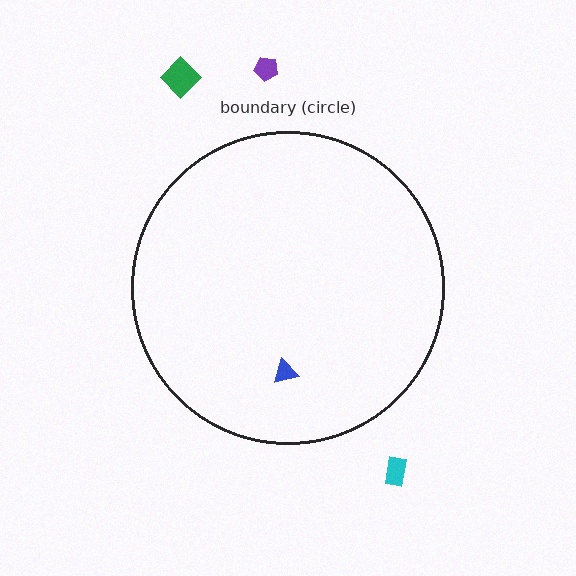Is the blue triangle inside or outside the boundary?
Inside.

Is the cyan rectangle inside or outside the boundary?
Outside.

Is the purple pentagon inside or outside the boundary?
Outside.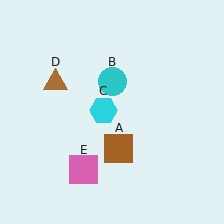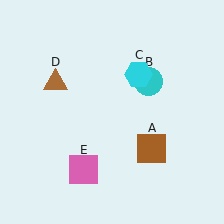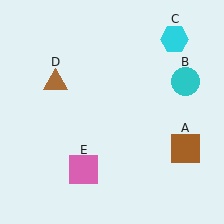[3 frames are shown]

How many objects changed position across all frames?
3 objects changed position: brown square (object A), cyan circle (object B), cyan hexagon (object C).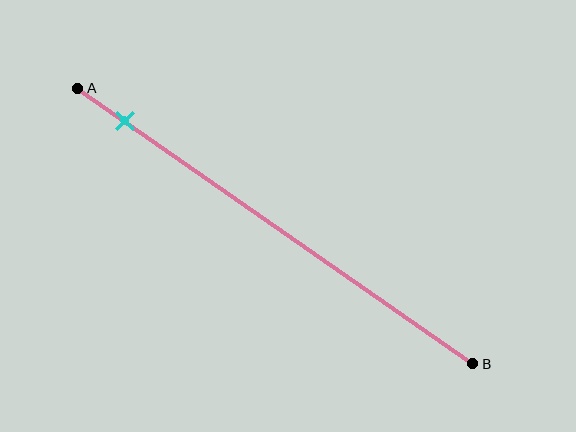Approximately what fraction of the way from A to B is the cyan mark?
The cyan mark is approximately 10% of the way from A to B.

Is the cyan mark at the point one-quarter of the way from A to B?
No, the mark is at about 10% from A, not at the 25% one-quarter point.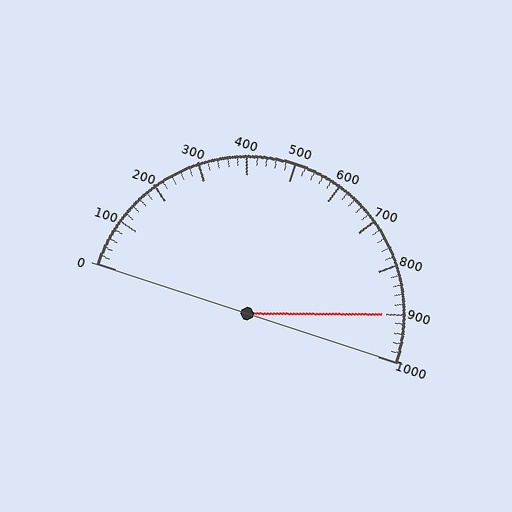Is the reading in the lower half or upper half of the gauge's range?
The reading is in the upper half of the range (0 to 1000).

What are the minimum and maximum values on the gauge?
The gauge ranges from 0 to 1000.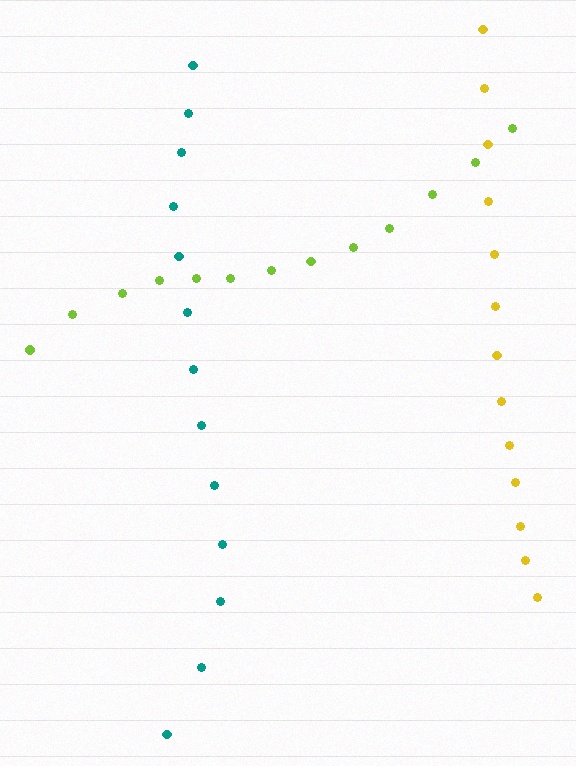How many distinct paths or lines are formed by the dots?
There are 3 distinct paths.